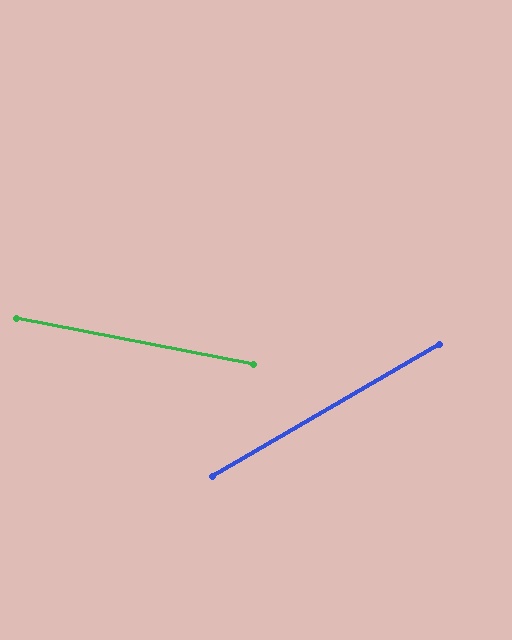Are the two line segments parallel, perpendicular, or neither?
Neither parallel nor perpendicular — they differ by about 41°.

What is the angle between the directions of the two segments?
Approximately 41 degrees.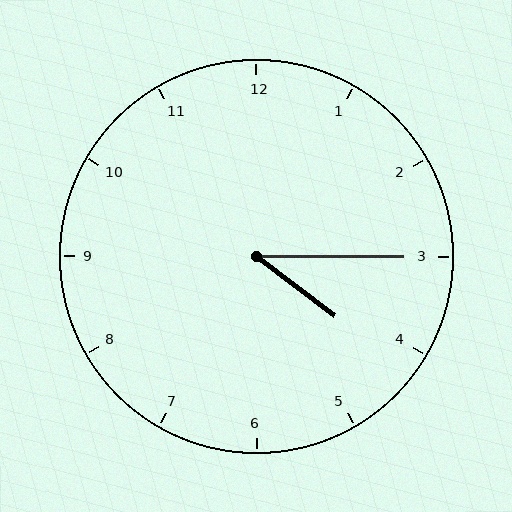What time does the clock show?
4:15.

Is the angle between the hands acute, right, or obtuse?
It is acute.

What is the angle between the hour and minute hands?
Approximately 38 degrees.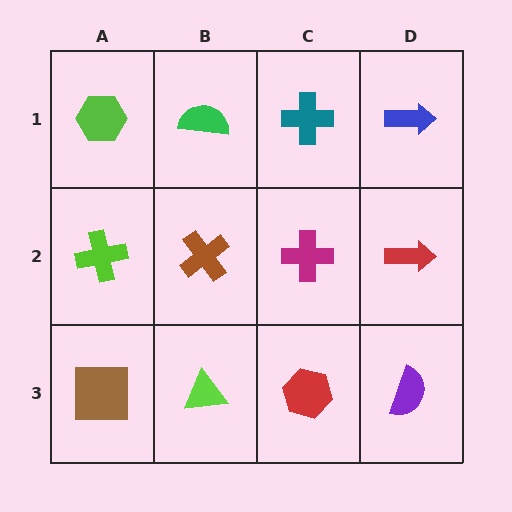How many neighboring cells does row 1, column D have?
2.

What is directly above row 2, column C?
A teal cross.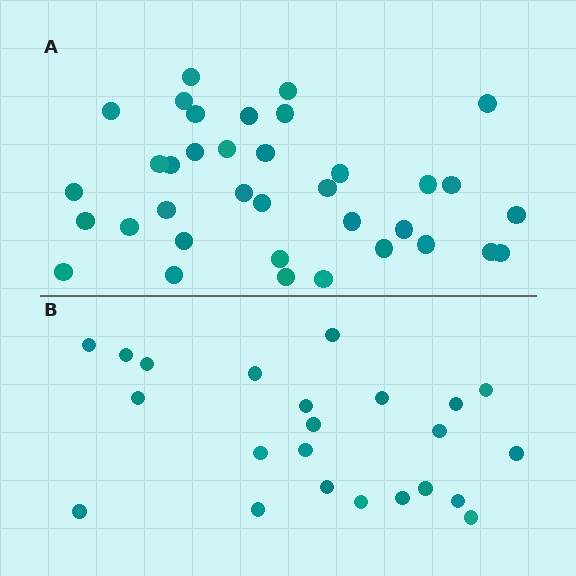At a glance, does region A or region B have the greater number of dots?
Region A (the top region) has more dots.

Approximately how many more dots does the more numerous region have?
Region A has approximately 15 more dots than region B.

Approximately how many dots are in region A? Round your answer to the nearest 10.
About 40 dots. (The exact count is 36, which rounds to 40.)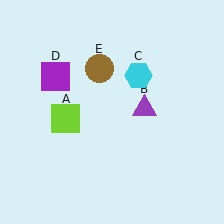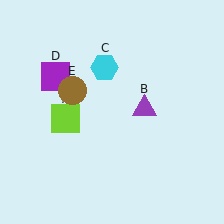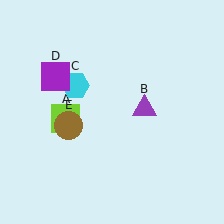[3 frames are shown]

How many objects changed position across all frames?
2 objects changed position: cyan hexagon (object C), brown circle (object E).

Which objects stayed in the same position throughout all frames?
Lime square (object A) and purple triangle (object B) and purple square (object D) remained stationary.